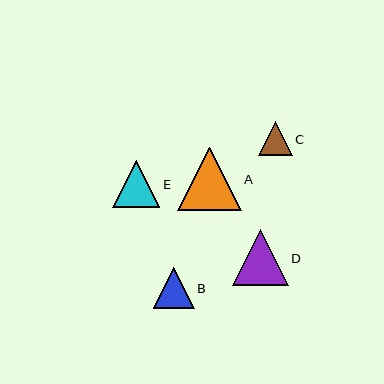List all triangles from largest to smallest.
From largest to smallest: A, D, E, B, C.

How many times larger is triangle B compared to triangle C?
Triangle B is approximately 1.2 times the size of triangle C.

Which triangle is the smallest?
Triangle C is the smallest with a size of approximately 34 pixels.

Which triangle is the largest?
Triangle A is the largest with a size of approximately 64 pixels.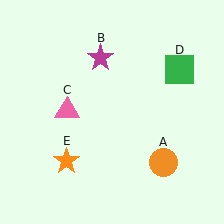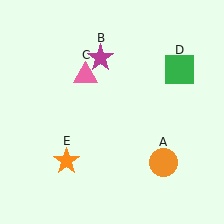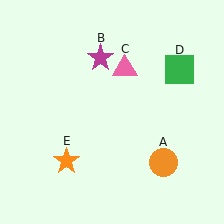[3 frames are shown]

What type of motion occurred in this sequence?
The pink triangle (object C) rotated clockwise around the center of the scene.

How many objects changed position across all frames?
1 object changed position: pink triangle (object C).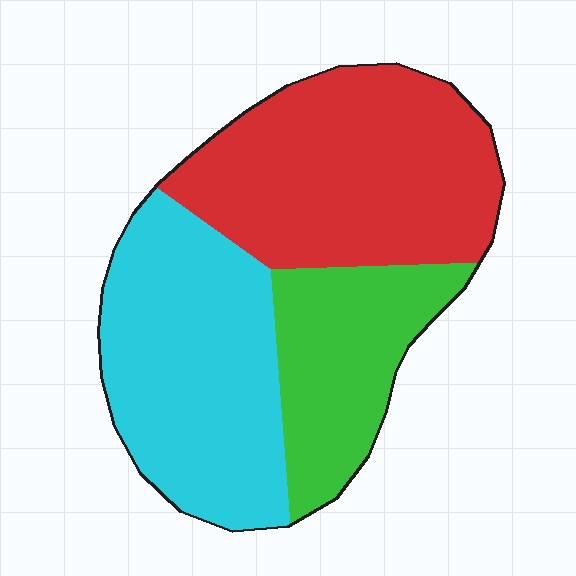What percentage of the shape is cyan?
Cyan covers 37% of the shape.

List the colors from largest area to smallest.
From largest to smallest: red, cyan, green.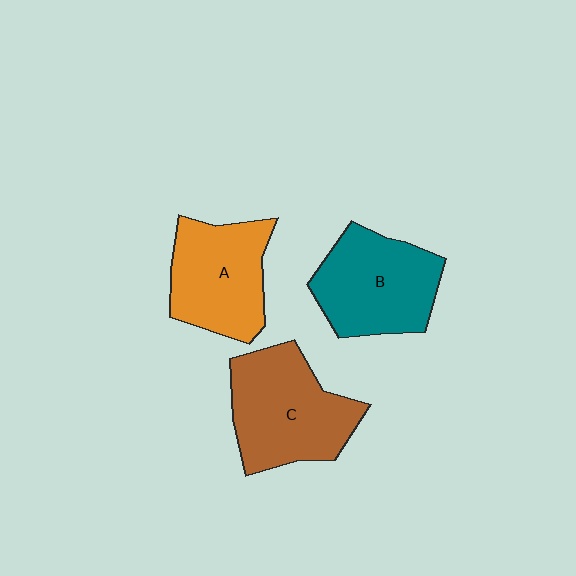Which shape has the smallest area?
Shape A (orange).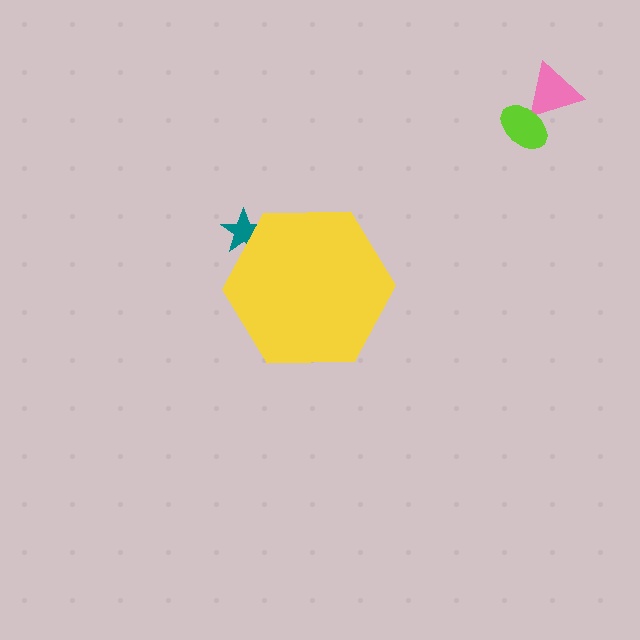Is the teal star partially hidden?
Yes, the teal star is partially hidden behind the yellow hexagon.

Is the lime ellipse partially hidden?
No, the lime ellipse is fully visible.